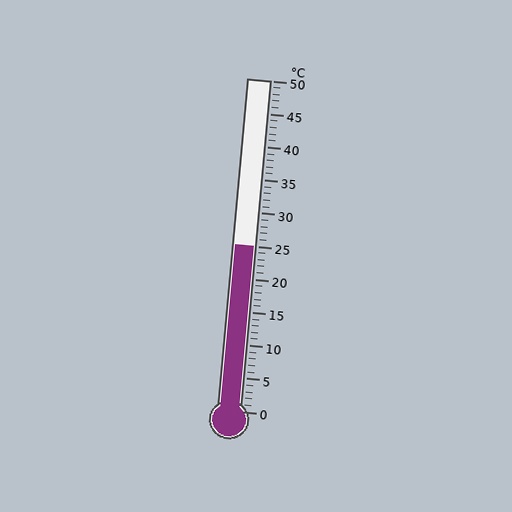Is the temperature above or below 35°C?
The temperature is below 35°C.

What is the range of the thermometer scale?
The thermometer scale ranges from 0°C to 50°C.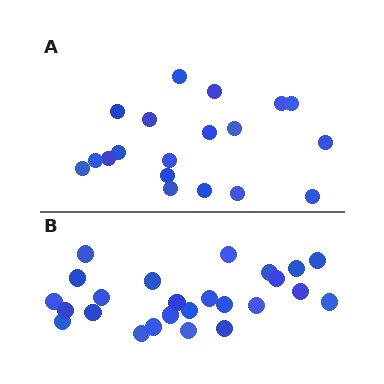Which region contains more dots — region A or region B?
Region B (the bottom region) has more dots.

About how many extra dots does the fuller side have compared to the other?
Region B has about 6 more dots than region A.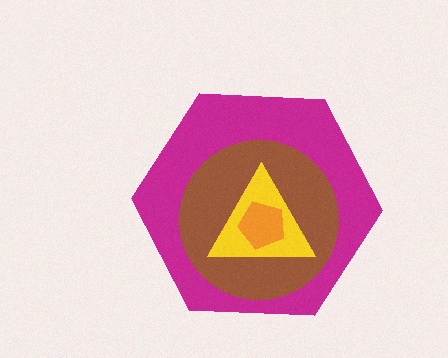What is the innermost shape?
The orange pentagon.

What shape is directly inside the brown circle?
The yellow triangle.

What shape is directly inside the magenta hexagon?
The brown circle.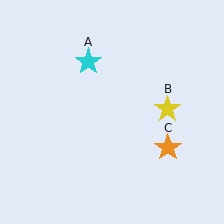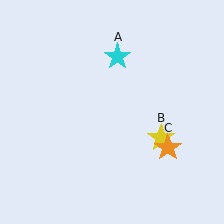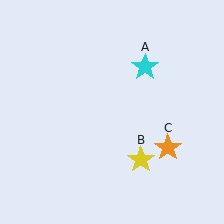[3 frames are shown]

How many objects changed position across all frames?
2 objects changed position: cyan star (object A), yellow star (object B).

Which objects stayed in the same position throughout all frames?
Orange star (object C) remained stationary.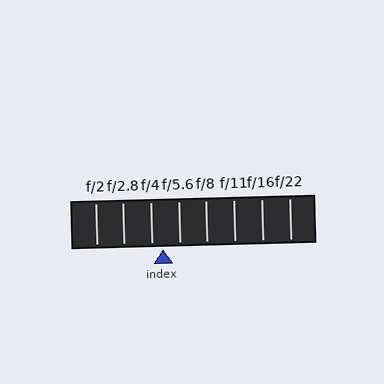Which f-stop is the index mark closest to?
The index mark is closest to f/4.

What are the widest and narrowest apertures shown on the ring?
The widest aperture shown is f/2 and the narrowest is f/22.